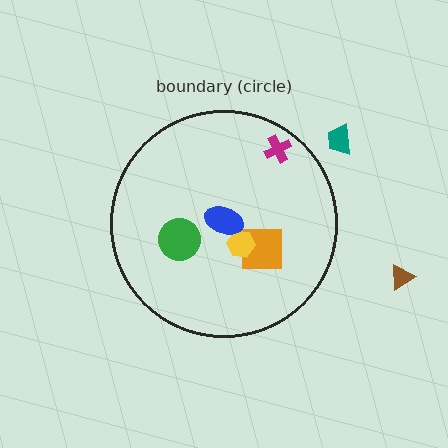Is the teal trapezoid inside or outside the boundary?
Outside.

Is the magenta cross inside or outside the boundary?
Inside.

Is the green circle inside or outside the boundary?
Inside.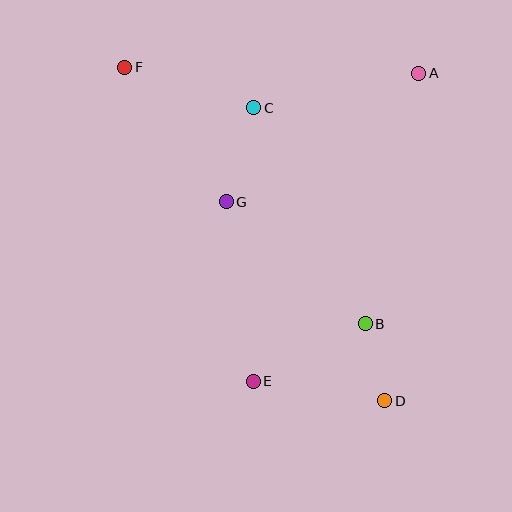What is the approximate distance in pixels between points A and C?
The distance between A and C is approximately 168 pixels.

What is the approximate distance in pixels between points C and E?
The distance between C and E is approximately 273 pixels.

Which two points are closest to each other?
Points B and D are closest to each other.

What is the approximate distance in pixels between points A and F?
The distance between A and F is approximately 294 pixels.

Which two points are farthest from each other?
Points D and F are farthest from each other.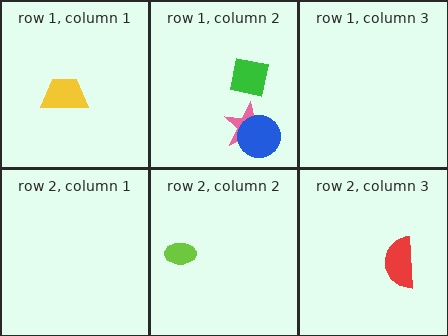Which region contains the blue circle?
The row 1, column 2 region.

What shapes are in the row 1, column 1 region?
The yellow trapezoid.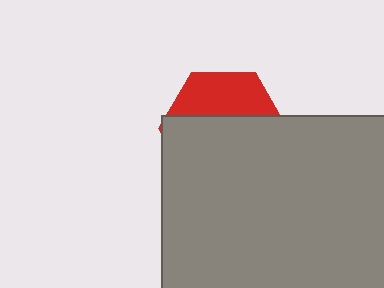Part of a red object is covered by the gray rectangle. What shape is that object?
It is a hexagon.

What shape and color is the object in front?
The object in front is a gray rectangle.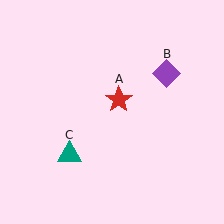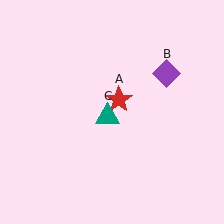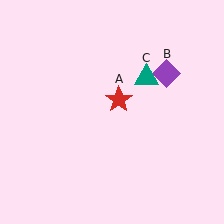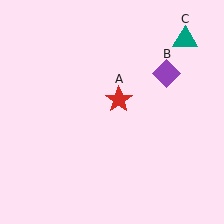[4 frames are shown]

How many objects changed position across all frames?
1 object changed position: teal triangle (object C).